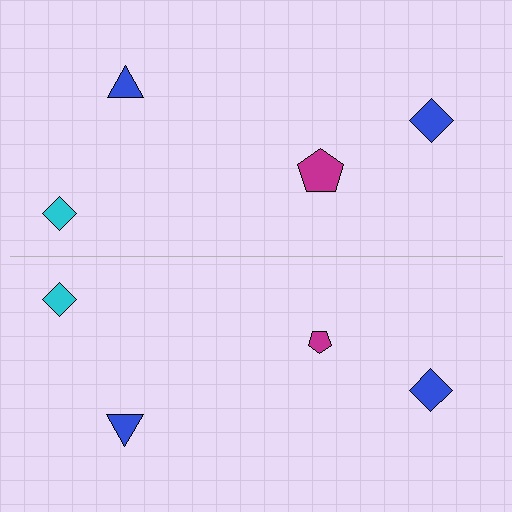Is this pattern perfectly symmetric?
No, the pattern is not perfectly symmetric. The magenta pentagon on the bottom side has a different size than its mirror counterpart.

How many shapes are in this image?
There are 8 shapes in this image.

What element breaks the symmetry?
The magenta pentagon on the bottom side has a different size than its mirror counterpart.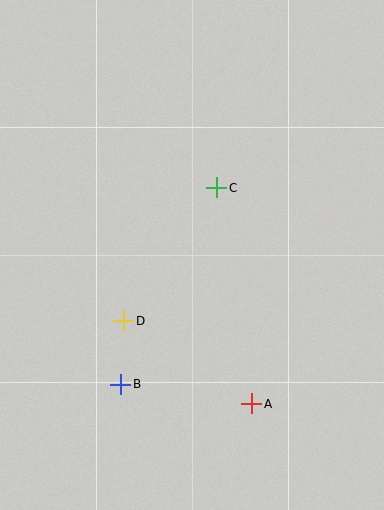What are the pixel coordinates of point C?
Point C is at (217, 188).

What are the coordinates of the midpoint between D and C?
The midpoint between D and C is at (170, 254).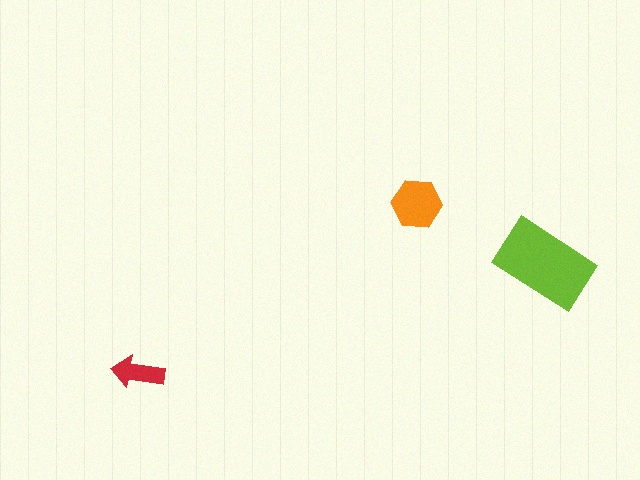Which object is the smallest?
The red arrow.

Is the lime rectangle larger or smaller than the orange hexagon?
Larger.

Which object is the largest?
The lime rectangle.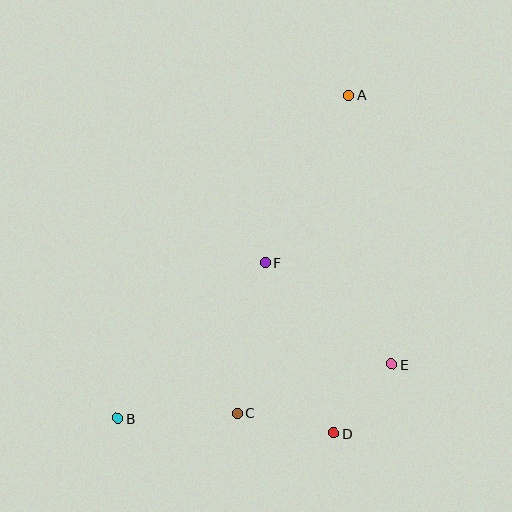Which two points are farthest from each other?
Points A and B are farthest from each other.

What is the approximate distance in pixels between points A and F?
The distance between A and F is approximately 187 pixels.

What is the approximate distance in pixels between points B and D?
The distance between B and D is approximately 216 pixels.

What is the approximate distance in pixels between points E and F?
The distance between E and F is approximately 162 pixels.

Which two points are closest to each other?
Points D and E are closest to each other.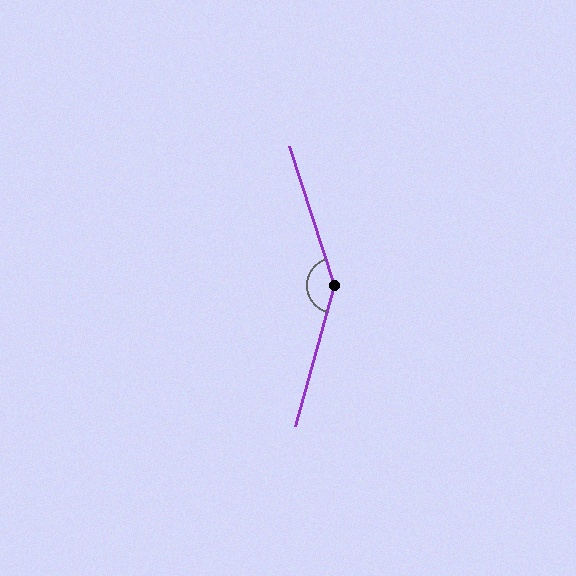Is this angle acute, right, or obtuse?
It is obtuse.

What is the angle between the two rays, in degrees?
Approximately 147 degrees.